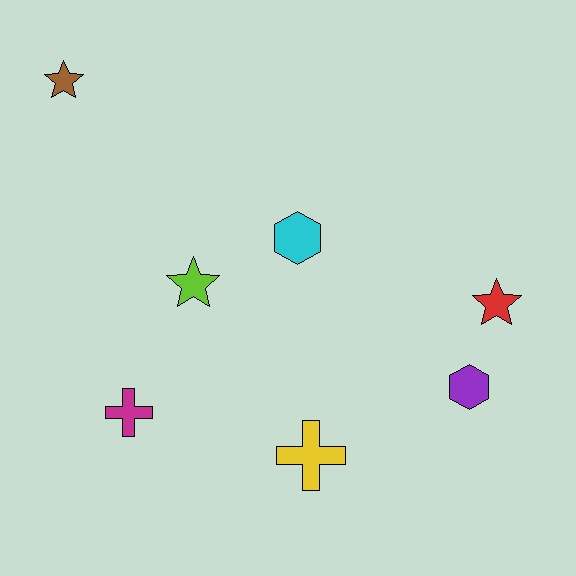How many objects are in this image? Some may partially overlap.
There are 7 objects.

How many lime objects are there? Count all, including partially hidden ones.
There is 1 lime object.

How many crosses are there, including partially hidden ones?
There are 2 crosses.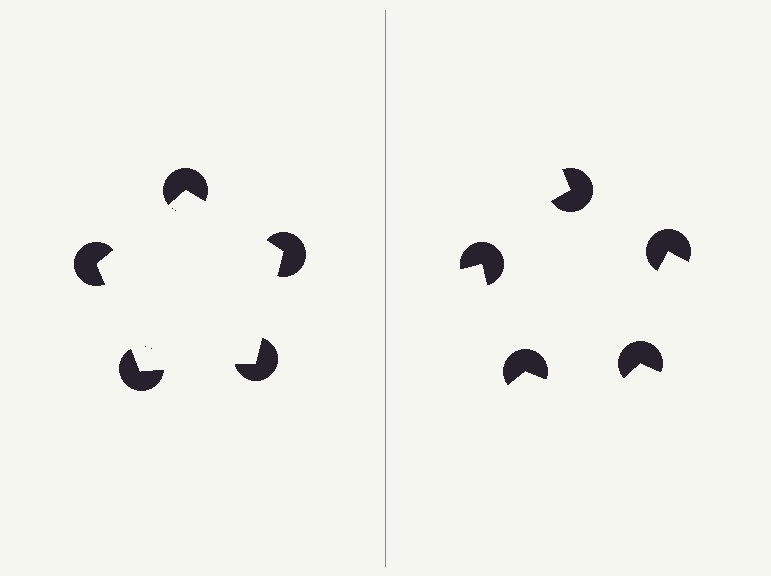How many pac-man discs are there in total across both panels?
10 — 5 on each side.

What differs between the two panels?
The pac-man discs are positioned identically on both sides; only the wedge orientations differ. On the left they align to a pentagon; on the right they are misaligned.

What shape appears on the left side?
An illusory pentagon.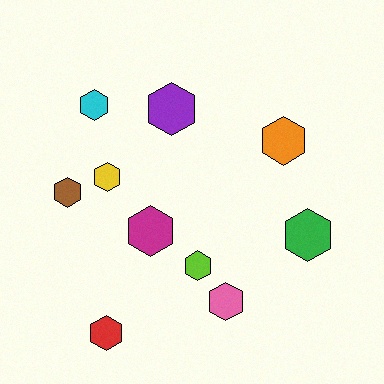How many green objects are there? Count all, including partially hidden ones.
There is 1 green object.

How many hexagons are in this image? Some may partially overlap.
There are 10 hexagons.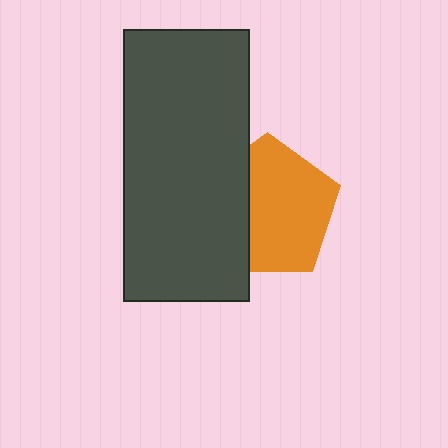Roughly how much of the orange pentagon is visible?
Most of it is visible (roughly 67%).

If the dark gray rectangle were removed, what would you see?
You would see the complete orange pentagon.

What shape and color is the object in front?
The object in front is a dark gray rectangle.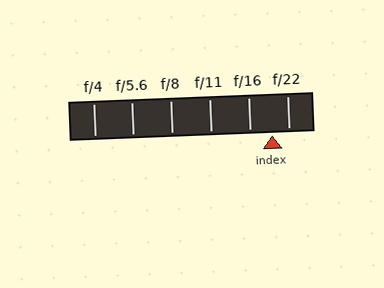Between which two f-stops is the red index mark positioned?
The index mark is between f/16 and f/22.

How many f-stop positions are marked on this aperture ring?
There are 6 f-stop positions marked.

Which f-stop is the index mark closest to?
The index mark is closest to f/22.